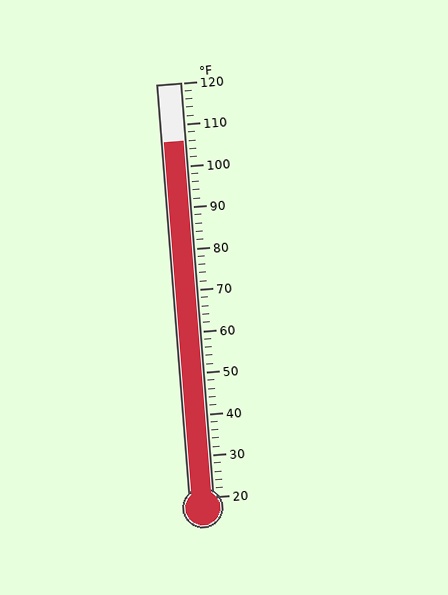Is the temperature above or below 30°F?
The temperature is above 30°F.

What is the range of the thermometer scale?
The thermometer scale ranges from 20°F to 120°F.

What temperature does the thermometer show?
The thermometer shows approximately 106°F.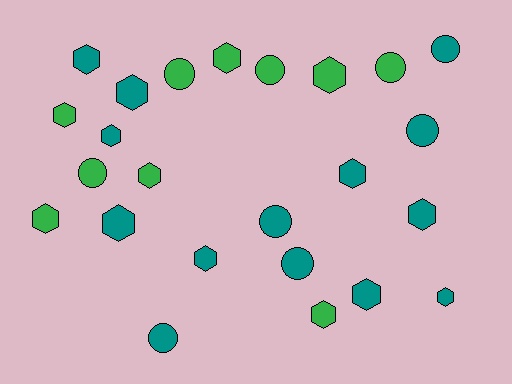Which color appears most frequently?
Teal, with 14 objects.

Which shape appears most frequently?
Hexagon, with 15 objects.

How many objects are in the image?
There are 24 objects.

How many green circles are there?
There are 4 green circles.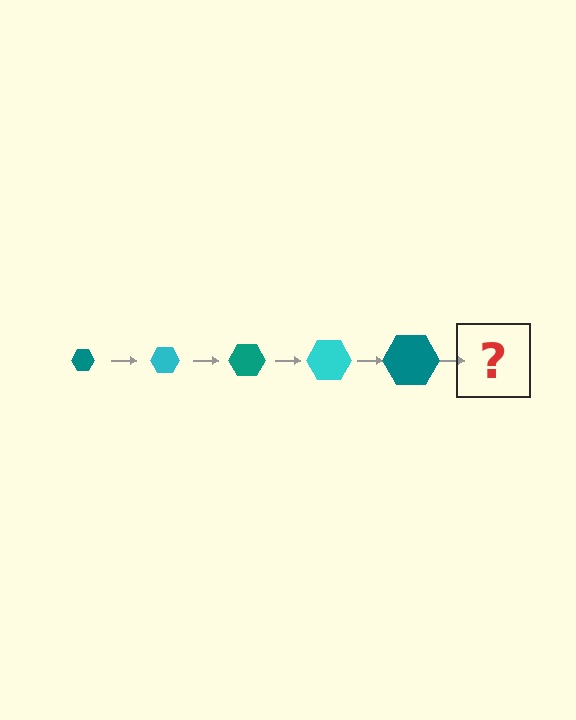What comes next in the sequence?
The next element should be a cyan hexagon, larger than the previous one.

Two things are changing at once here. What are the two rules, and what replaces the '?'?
The two rules are that the hexagon grows larger each step and the color cycles through teal and cyan. The '?' should be a cyan hexagon, larger than the previous one.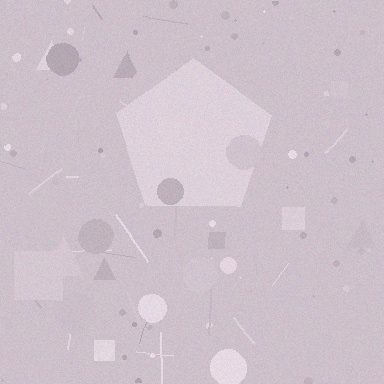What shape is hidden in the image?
A pentagon is hidden in the image.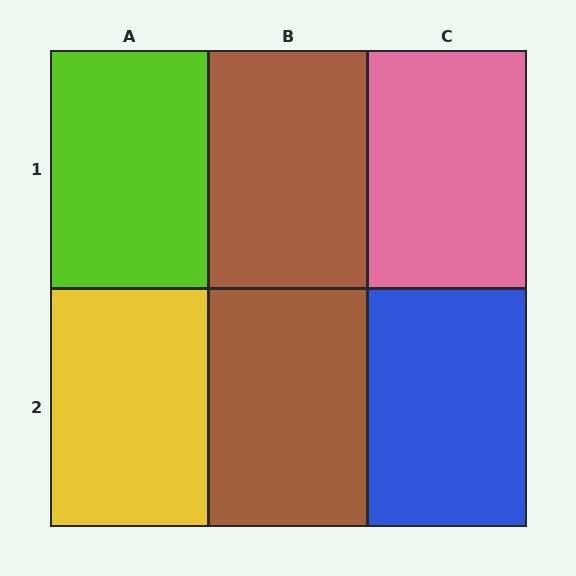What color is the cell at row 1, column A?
Lime.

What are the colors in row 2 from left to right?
Yellow, brown, blue.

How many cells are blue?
1 cell is blue.